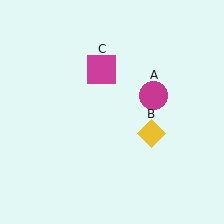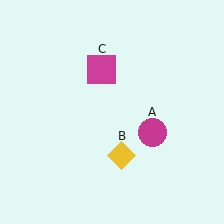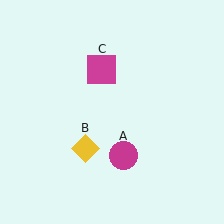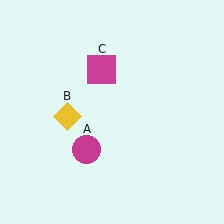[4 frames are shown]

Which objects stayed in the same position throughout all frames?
Magenta square (object C) remained stationary.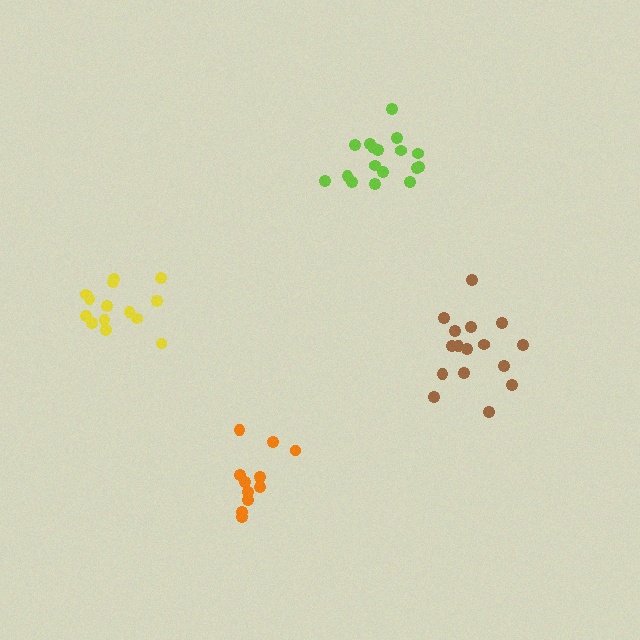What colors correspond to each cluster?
The clusters are colored: brown, orange, lime, yellow.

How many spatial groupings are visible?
There are 4 spatial groupings.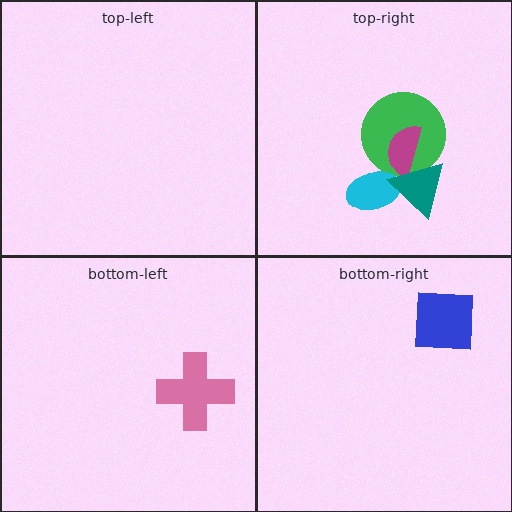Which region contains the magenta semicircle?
The top-right region.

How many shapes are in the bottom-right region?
1.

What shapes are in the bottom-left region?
The pink cross.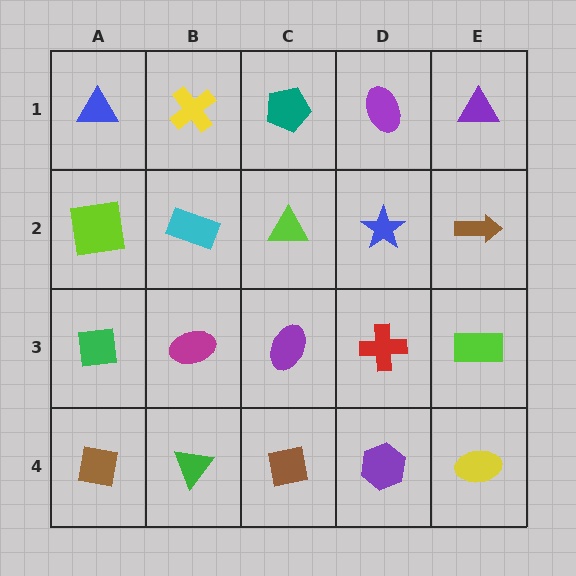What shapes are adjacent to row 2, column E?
A purple triangle (row 1, column E), a lime rectangle (row 3, column E), a blue star (row 2, column D).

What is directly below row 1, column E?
A brown arrow.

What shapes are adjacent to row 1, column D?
A blue star (row 2, column D), a teal pentagon (row 1, column C), a purple triangle (row 1, column E).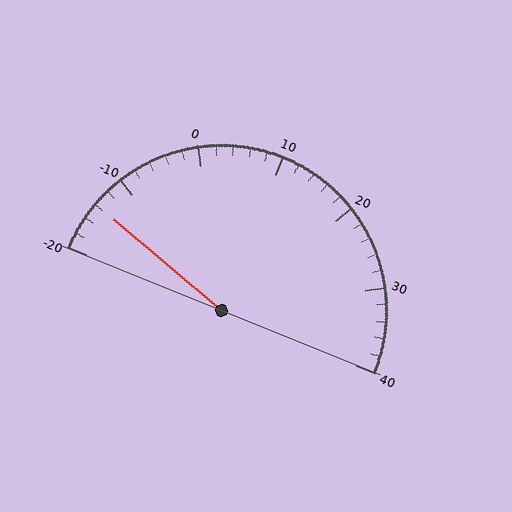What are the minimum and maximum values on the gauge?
The gauge ranges from -20 to 40.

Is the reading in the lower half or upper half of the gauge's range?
The reading is in the lower half of the range (-20 to 40).